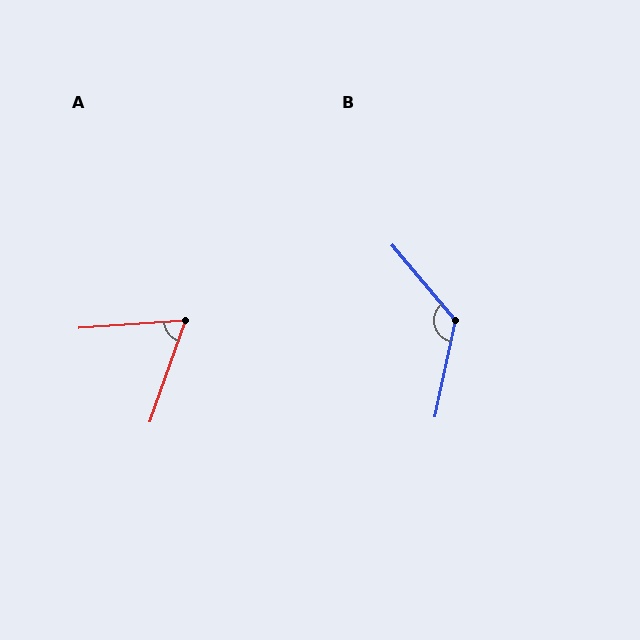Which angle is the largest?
B, at approximately 128 degrees.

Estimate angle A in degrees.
Approximately 67 degrees.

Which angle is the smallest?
A, at approximately 67 degrees.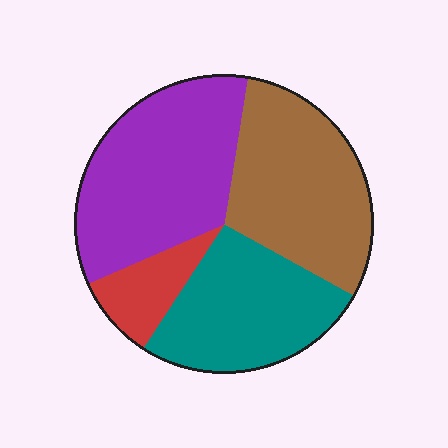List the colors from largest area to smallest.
From largest to smallest: purple, brown, teal, red.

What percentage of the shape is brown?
Brown covers around 30% of the shape.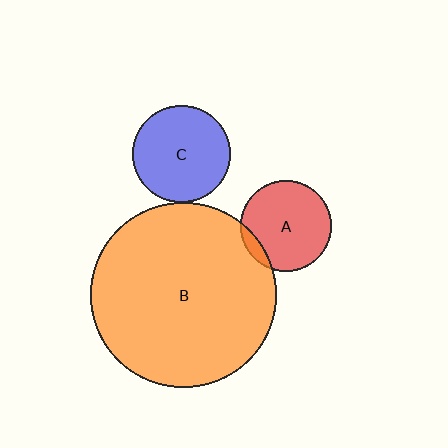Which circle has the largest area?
Circle B (orange).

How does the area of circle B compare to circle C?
Approximately 3.6 times.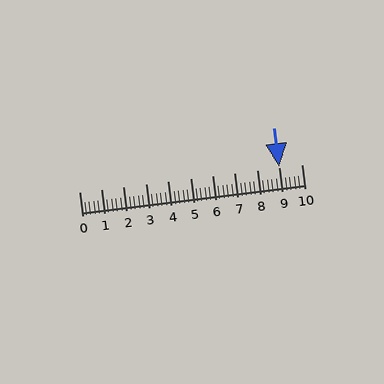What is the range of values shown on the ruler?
The ruler shows values from 0 to 10.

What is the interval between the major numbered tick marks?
The major tick marks are spaced 1 units apart.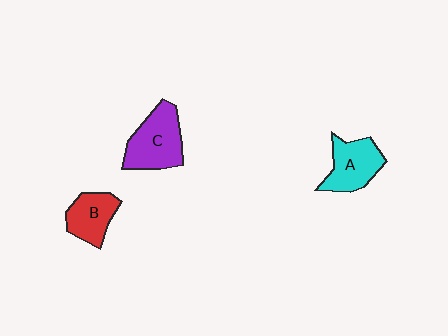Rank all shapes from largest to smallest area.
From largest to smallest: C (purple), A (cyan), B (red).